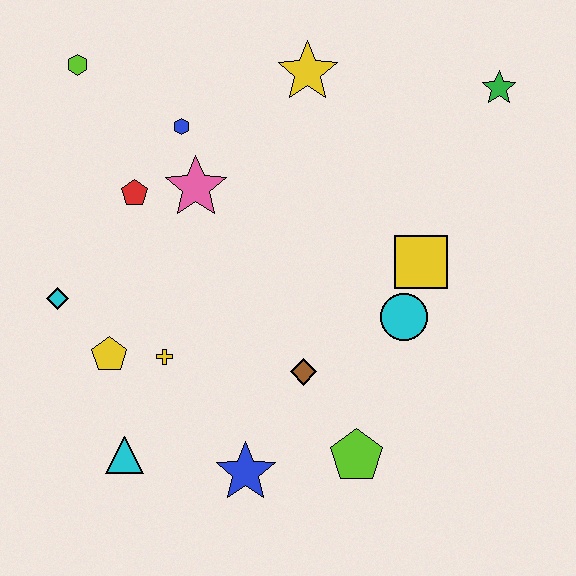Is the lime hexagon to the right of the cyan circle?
No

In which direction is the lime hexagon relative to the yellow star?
The lime hexagon is to the left of the yellow star.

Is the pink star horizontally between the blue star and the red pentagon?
Yes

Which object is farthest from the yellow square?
The lime hexagon is farthest from the yellow square.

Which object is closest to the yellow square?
The cyan circle is closest to the yellow square.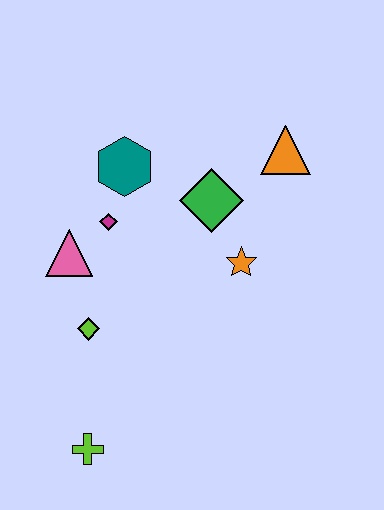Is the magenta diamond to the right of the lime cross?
Yes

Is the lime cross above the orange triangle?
No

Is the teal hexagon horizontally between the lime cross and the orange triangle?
Yes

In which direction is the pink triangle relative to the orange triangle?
The pink triangle is to the left of the orange triangle.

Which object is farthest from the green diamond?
The lime cross is farthest from the green diamond.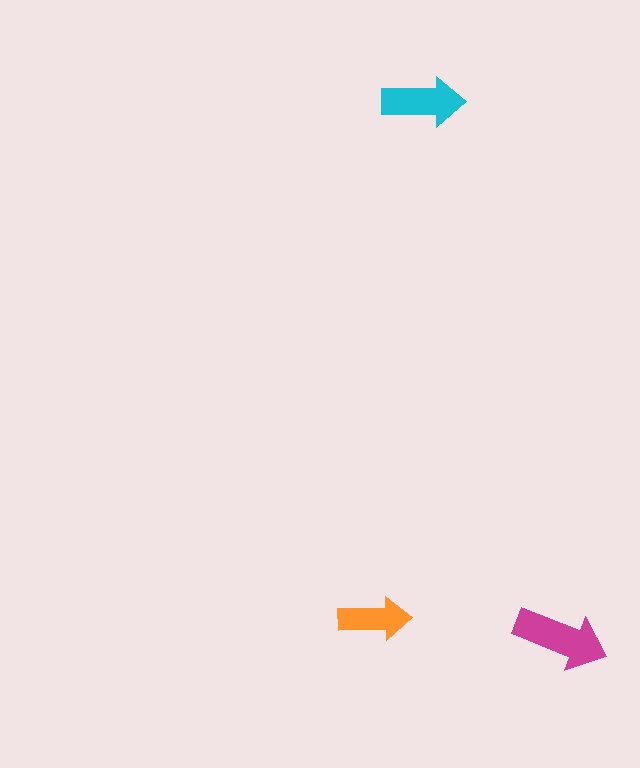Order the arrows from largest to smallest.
the magenta one, the cyan one, the orange one.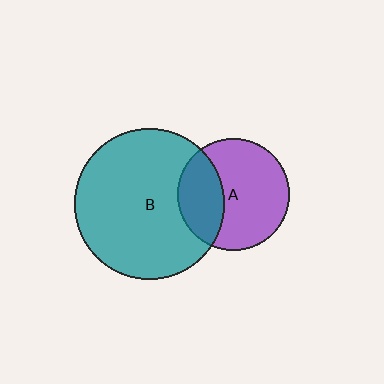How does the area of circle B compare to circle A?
Approximately 1.8 times.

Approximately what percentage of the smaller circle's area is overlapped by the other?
Approximately 35%.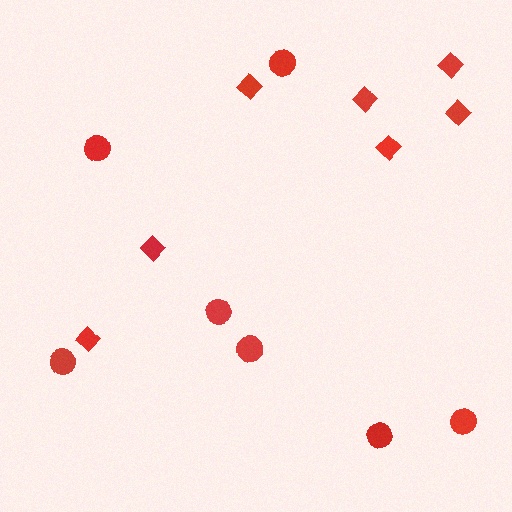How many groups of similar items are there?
There are 2 groups: one group of circles (7) and one group of diamonds (7).